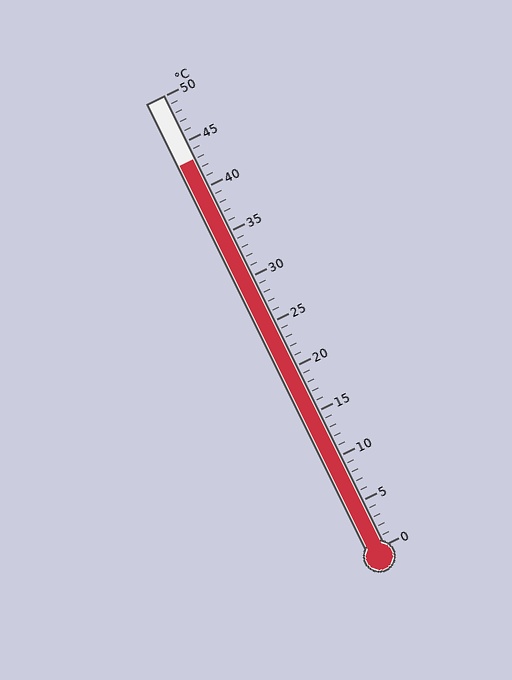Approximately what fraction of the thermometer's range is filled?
The thermometer is filled to approximately 85% of its range.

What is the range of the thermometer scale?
The thermometer scale ranges from 0°C to 50°C.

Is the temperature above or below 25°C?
The temperature is above 25°C.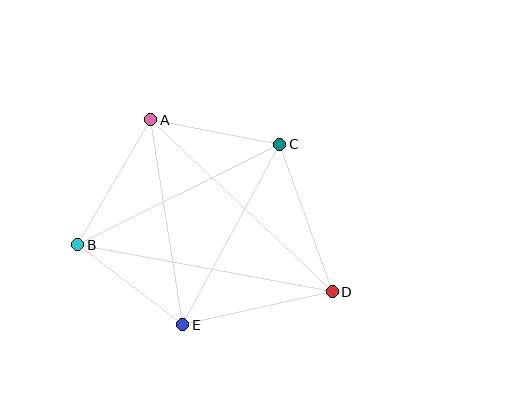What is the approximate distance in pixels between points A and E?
The distance between A and E is approximately 208 pixels.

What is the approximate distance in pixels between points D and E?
The distance between D and E is approximately 153 pixels.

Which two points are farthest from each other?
Points B and D are farthest from each other.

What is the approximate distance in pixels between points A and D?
The distance between A and D is approximately 250 pixels.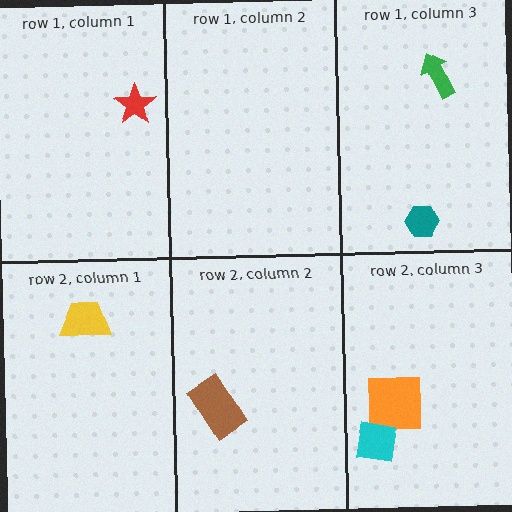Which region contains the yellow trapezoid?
The row 2, column 1 region.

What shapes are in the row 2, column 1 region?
The yellow trapezoid.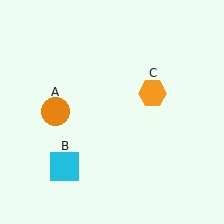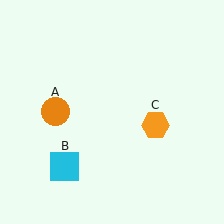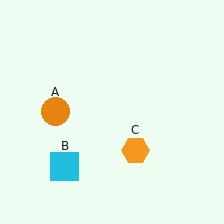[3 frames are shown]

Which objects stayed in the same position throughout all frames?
Orange circle (object A) and cyan square (object B) remained stationary.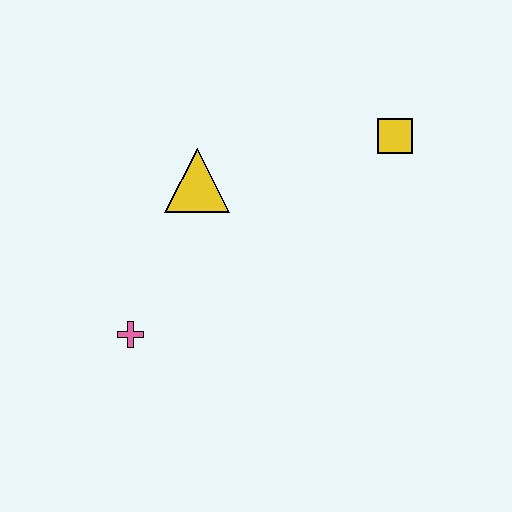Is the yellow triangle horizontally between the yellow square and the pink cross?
Yes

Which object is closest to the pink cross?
The yellow triangle is closest to the pink cross.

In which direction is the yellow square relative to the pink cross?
The yellow square is to the right of the pink cross.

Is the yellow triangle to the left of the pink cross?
No